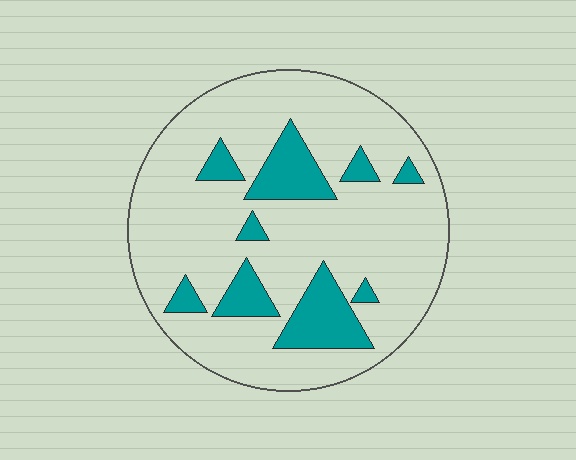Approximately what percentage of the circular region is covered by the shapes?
Approximately 20%.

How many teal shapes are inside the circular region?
9.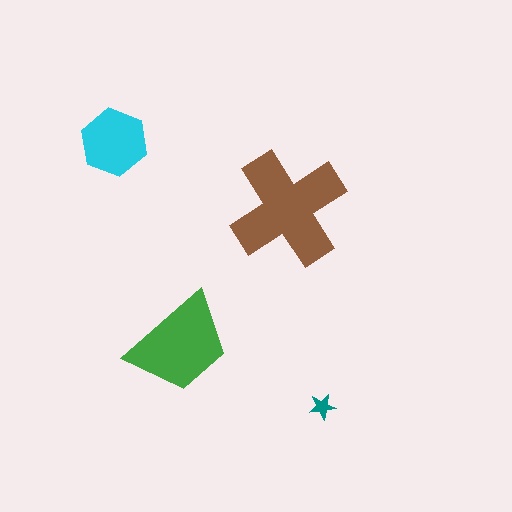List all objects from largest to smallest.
The brown cross, the green trapezoid, the cyan hexagon, the teal star.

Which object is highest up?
The cyan hexagon is topmost.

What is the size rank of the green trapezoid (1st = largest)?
2nd.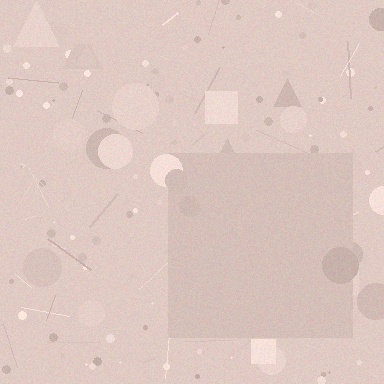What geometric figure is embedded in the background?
A square is embedded in the background.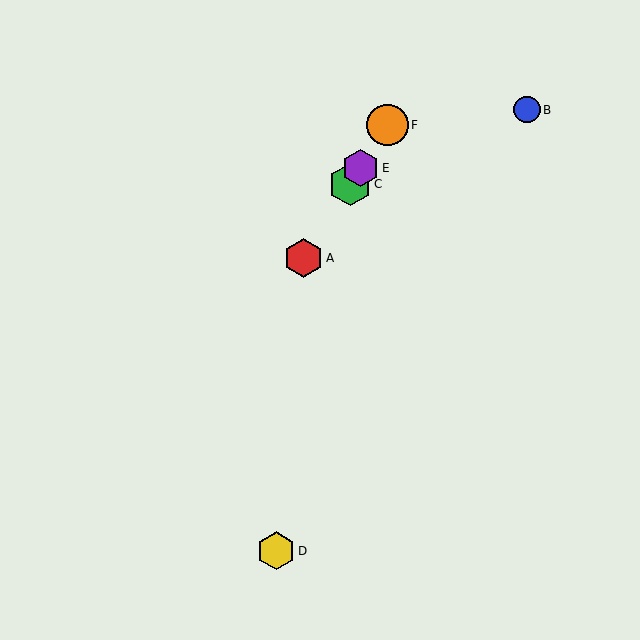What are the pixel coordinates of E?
Object E is at (360, 168).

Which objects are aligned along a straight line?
Objects A, C, E, F are aligned along a straight line.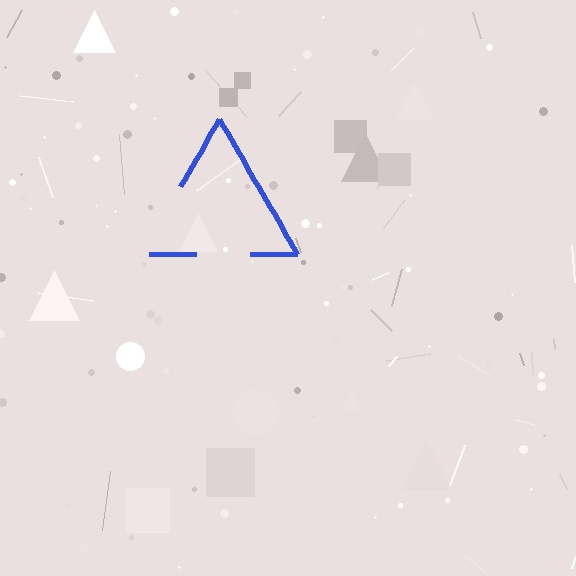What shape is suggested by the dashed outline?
The dashed outline suggests a triangle.